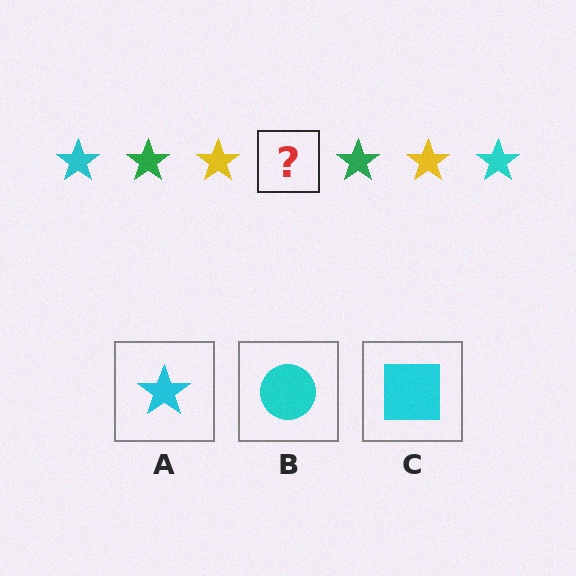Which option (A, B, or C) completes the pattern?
A.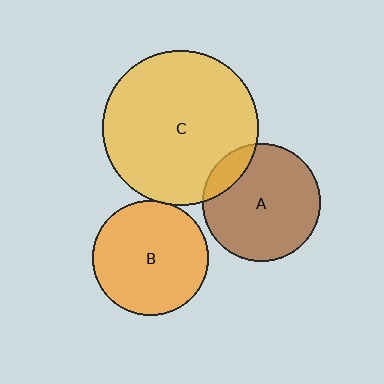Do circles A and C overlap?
Yes.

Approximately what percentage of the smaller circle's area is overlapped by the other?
Approximately 15%.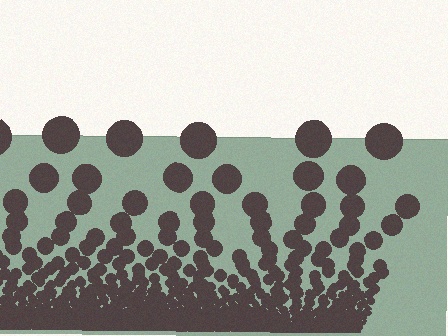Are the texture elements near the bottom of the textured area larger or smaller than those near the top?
Smaller. The gradient is inverted — elements near the bottom are smaller and denser.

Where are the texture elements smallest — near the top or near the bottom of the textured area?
Near the bottom.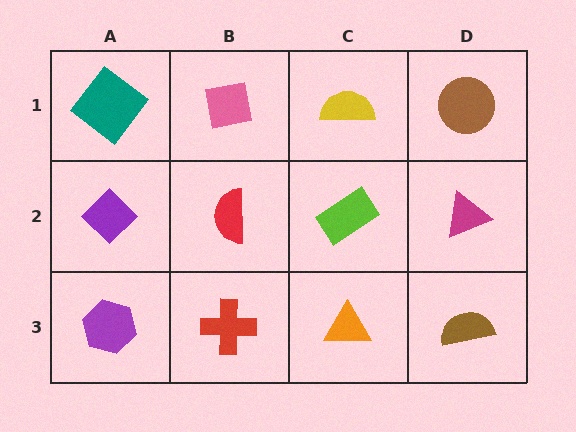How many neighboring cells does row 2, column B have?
4.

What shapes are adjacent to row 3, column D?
A magenta triangle (row 2, column D), an orange triangle (row 3, column C).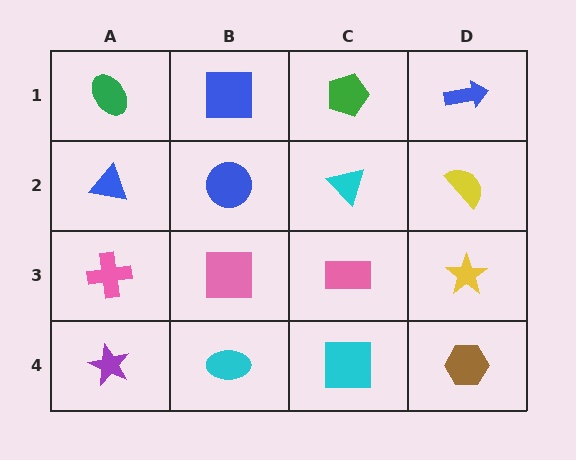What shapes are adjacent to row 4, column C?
A pink rectangle (row 3, column C), a cyan ellipse (row 4, column B), a brown hexagon (row 4, column D).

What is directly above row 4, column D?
A yellow star.